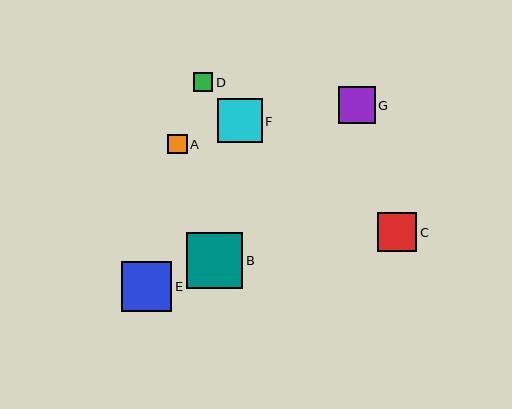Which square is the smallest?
Square D is the smallest with a size of approximately 19 pixels.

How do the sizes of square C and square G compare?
Square C and square G are approximately the same size.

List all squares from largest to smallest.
From largest to smallest: B, E, F, C, G, A, D.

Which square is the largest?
Square B is the largest with a size of approximately 56 pixels.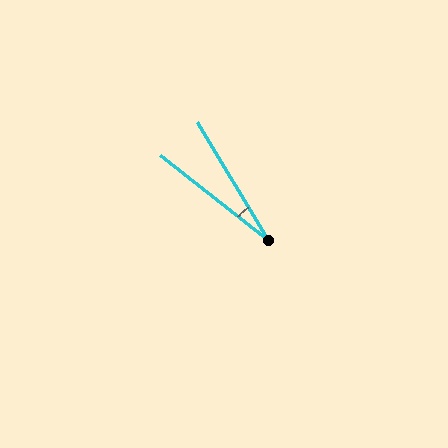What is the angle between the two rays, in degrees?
Approximately 21 degrees.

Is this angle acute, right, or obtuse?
It is acute.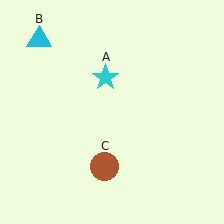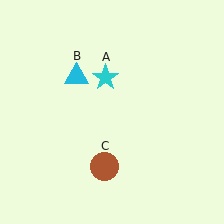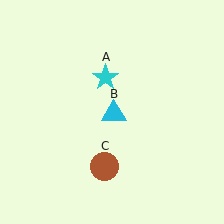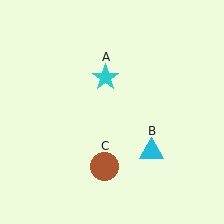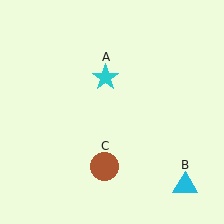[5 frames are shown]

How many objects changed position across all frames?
1 object changed position: cyan triangle (object B).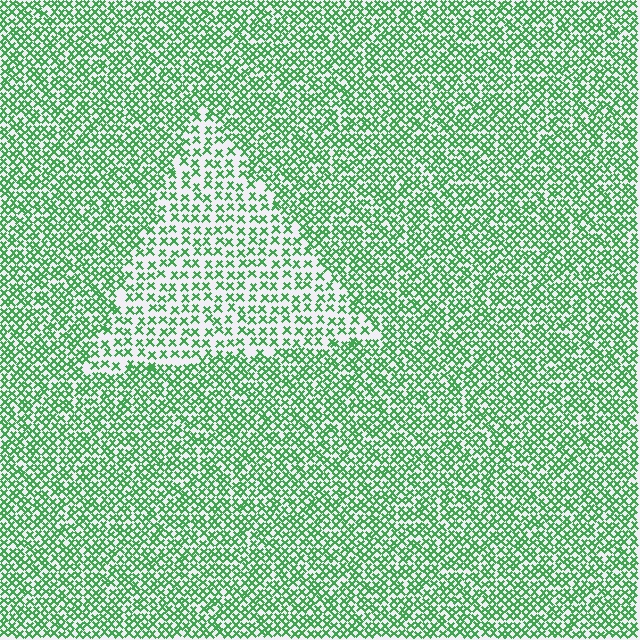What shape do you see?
I see a triangle.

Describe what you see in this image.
The image contains small green elements arranged at two different densities. A triangle-shaped region is visible where the elements are less densely packed than the surrounding area.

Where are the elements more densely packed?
The elements are more densely packed outside the triangle boundary.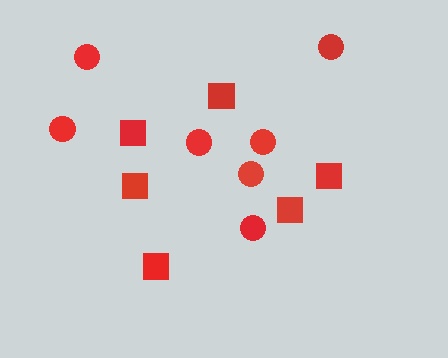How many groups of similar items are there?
There are 2 groups: one group of circles (7) and one group of squares (6).